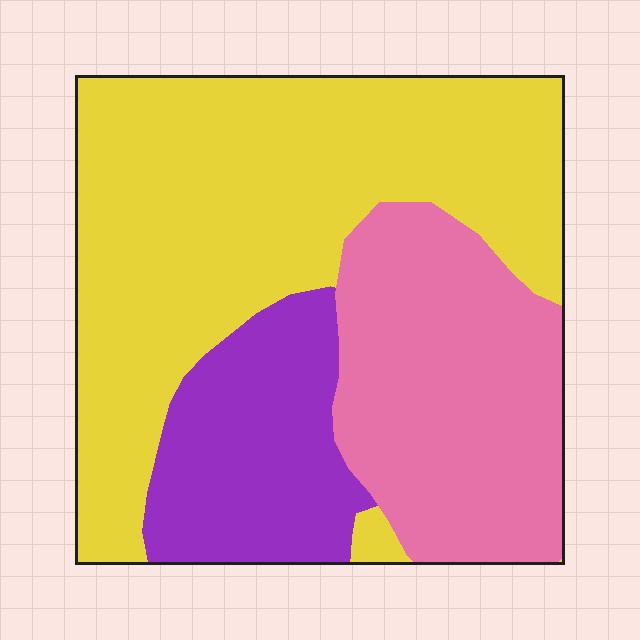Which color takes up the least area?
Purple, at roughly 20%.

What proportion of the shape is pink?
Pink covers roughly 30% of the shape.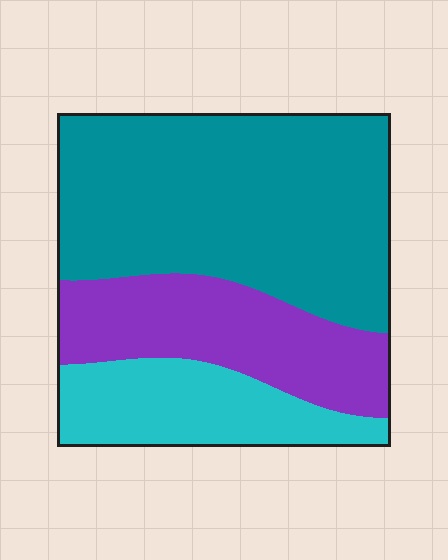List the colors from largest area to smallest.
From largest to smallest: teal, purple, cyan.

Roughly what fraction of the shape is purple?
Purple takes up between a quarter and a half of the shape.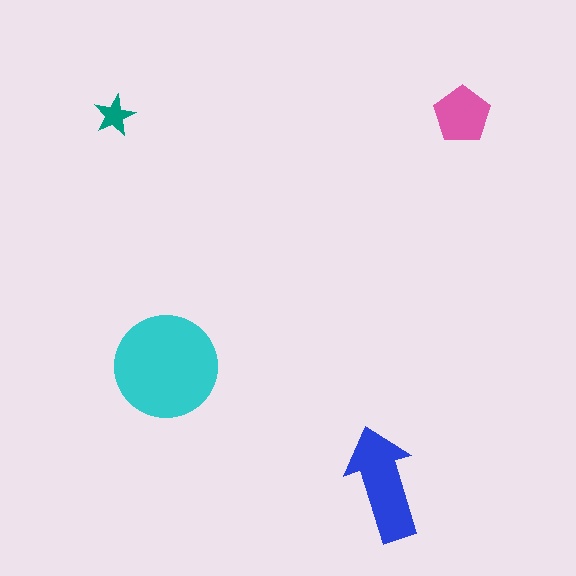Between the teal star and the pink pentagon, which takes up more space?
The pink pentagon.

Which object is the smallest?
The teal star.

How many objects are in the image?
There are 4 objects in the image.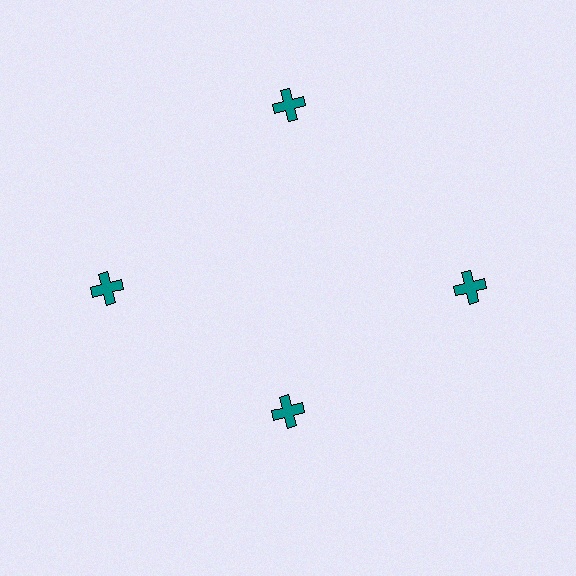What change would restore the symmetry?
The symmetry would be restored by moving it outward, back onto the ring so that all 4 crosses sit at equal angles and equal distance from the center.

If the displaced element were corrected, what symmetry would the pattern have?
It would have 4-fold rotational symmetry — the pattern would map onto itself every 90 degrees.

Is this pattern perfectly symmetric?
No. The 4 teal crosses are arranged in a ring, but one element near the 6 o'clock position is pulled inward toward the center, breaking the 4-fold rotational symmetry.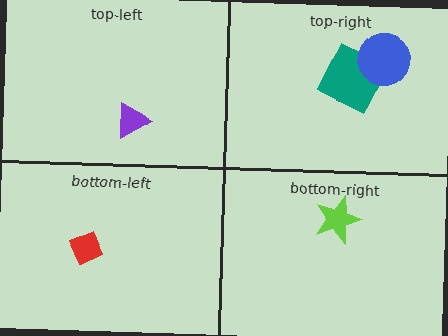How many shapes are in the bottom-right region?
1.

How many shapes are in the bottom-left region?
1.